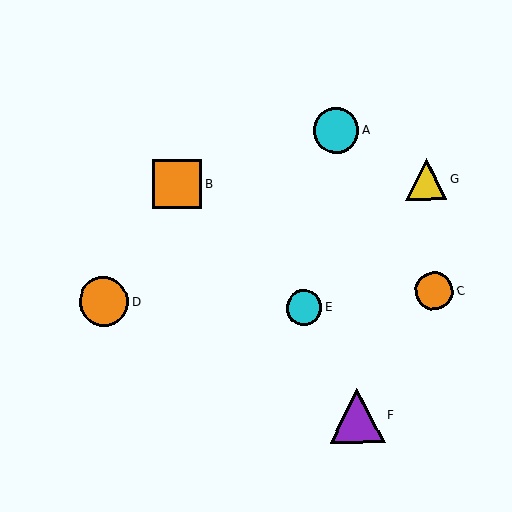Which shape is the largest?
The purple triangle (labeled F) is the largest.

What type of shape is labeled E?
Shape E is a cyan circle.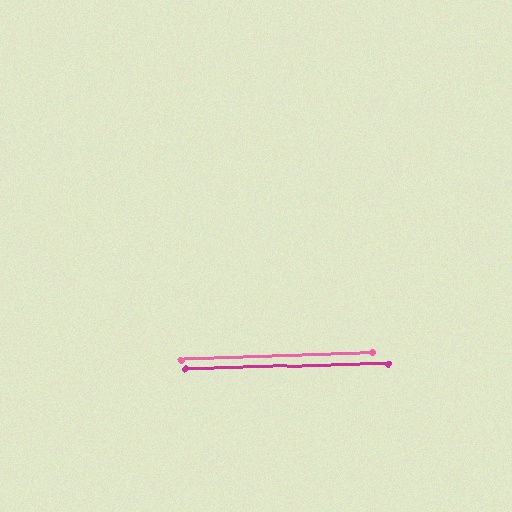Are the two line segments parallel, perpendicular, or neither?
Parallel — their directions differ by only 1.0°.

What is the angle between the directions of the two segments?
Approximately 1 degree.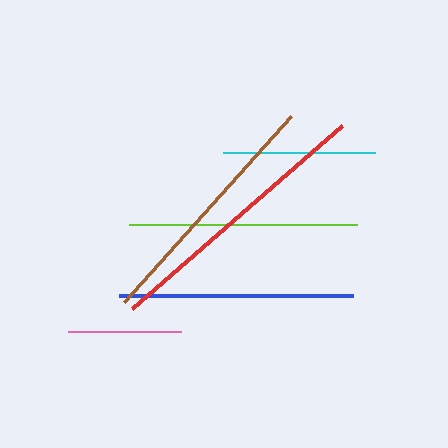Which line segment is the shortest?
The pink line is the shortest at approximately 114 pixels.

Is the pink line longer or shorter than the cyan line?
The cyan line is longer than the pink line.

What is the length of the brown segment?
The brown segment is approximately 250 pixels long.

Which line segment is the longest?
The red line is the longest at approximately 278 pixels.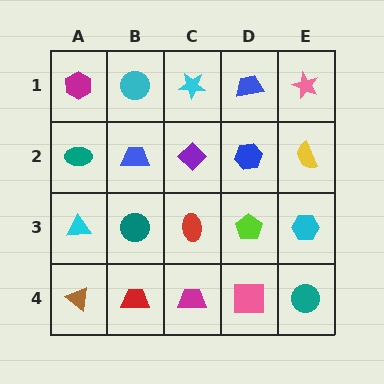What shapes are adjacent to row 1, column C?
A purple diamond (row 2, column C), a cyan circle (row 1, column B), a blue trapezoid (row 1, column D).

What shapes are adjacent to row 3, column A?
A teal ellipse (row 2, column A), a brown triangle (row 4, column A), a teal circle (row 3, column B).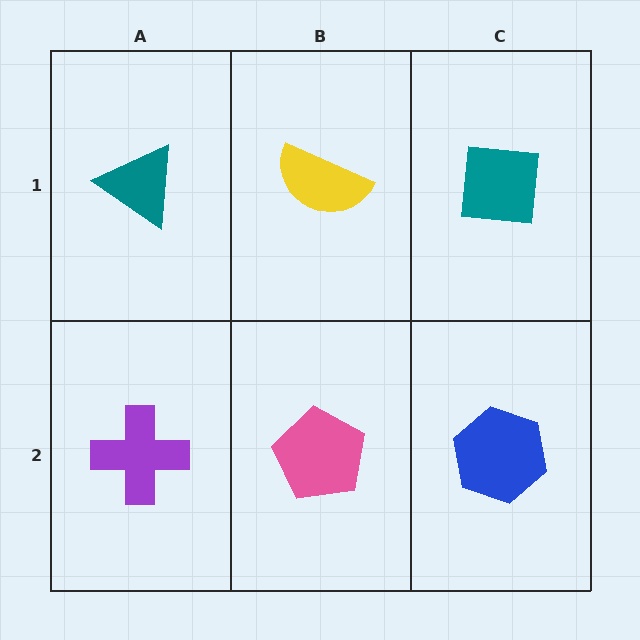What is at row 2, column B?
A pink pentagon.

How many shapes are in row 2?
3 shapes.